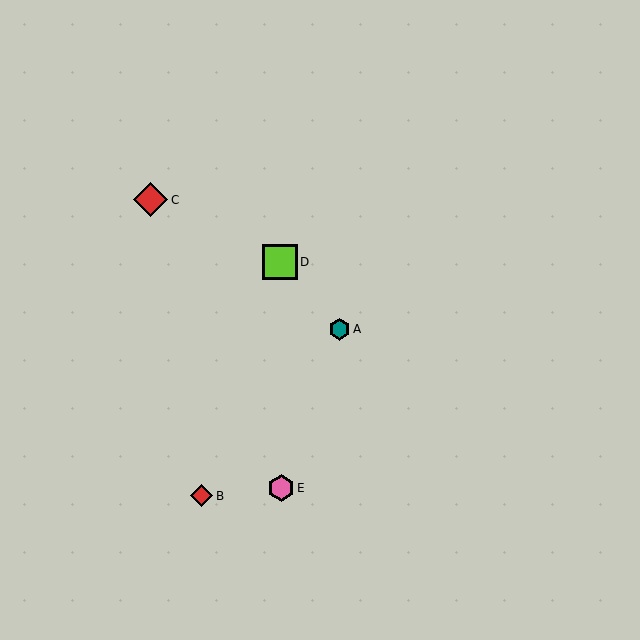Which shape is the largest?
The lime square (labeled D) is the largest.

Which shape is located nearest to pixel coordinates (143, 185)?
The red diamond (labeled C) at (151, 200) is nearest to that location.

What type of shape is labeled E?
Shape E is a pink hexagon.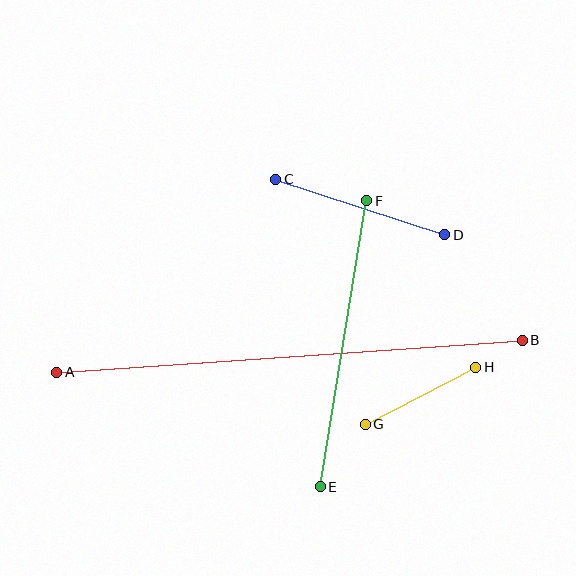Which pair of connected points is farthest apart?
Points A and B are farthest apart.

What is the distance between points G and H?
The distance is approximately 124 pixels.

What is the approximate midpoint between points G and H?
The midpoint is at approximately (421, 396) pixels.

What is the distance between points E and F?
The distance is approximately 290 pixels.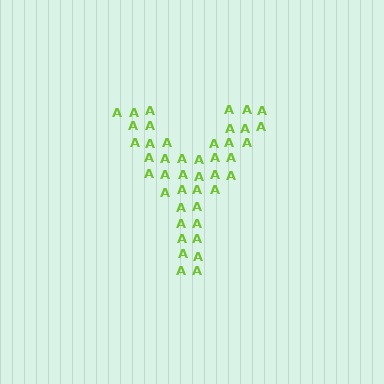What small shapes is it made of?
It is made of small letter A's.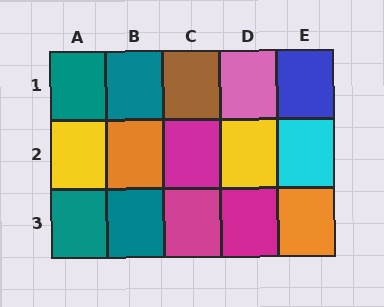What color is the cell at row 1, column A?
Teal.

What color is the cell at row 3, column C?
Magenta.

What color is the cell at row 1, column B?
Teal.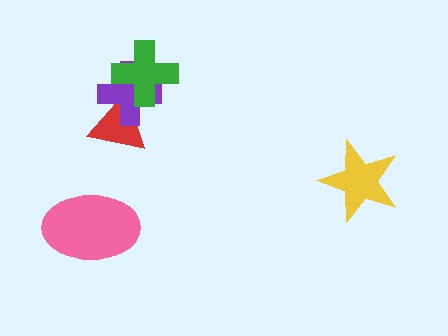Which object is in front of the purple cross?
The green cross is in front of the purple cross.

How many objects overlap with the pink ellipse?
0 objects overlap with the pink ellipse.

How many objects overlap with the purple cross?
2 objects overlap with the purple cross.